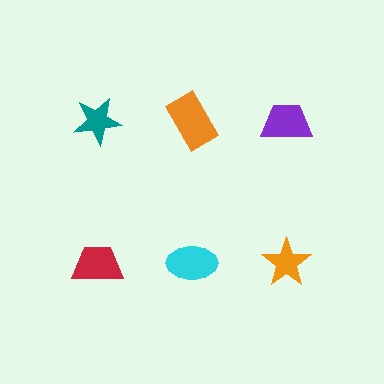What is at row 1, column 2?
An orange rectangle.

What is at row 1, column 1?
A teal star.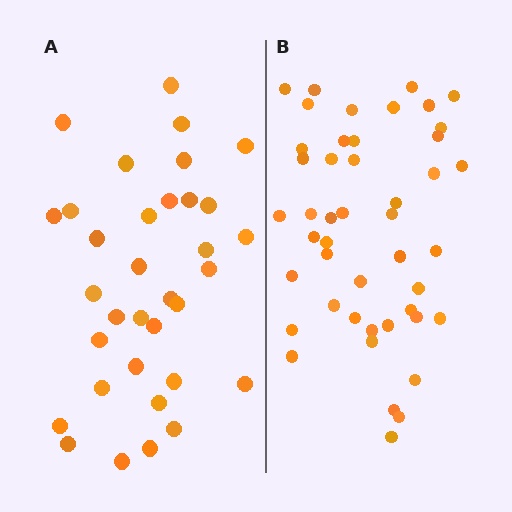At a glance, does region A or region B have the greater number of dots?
Region B (the right region) has more dots.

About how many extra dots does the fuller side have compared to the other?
Region B has roughly 12 or so more dots than region A.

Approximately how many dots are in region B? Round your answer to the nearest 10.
About 50 dots. (The exact count is 46, which rounds to 50.)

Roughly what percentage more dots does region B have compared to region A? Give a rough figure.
About 35% more.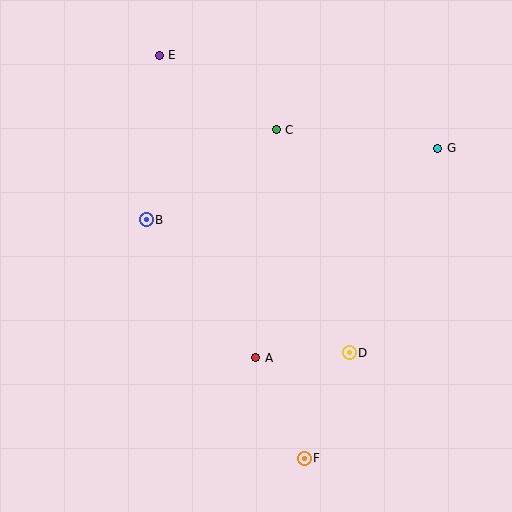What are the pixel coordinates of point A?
Point A is at (256, 358).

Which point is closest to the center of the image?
Point A at (256, 358) is closest to the center.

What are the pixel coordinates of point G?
Point G is at (438, 148).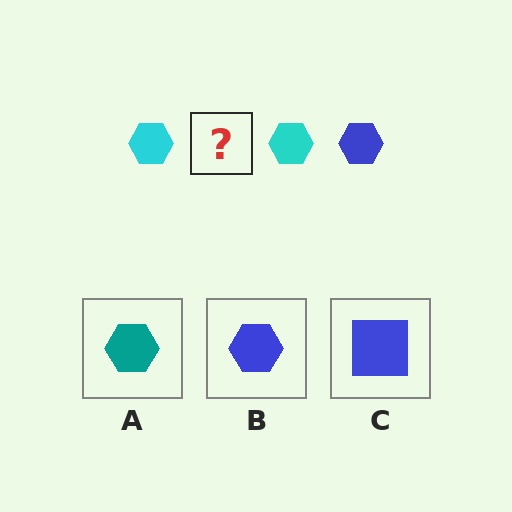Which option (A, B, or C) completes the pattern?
B.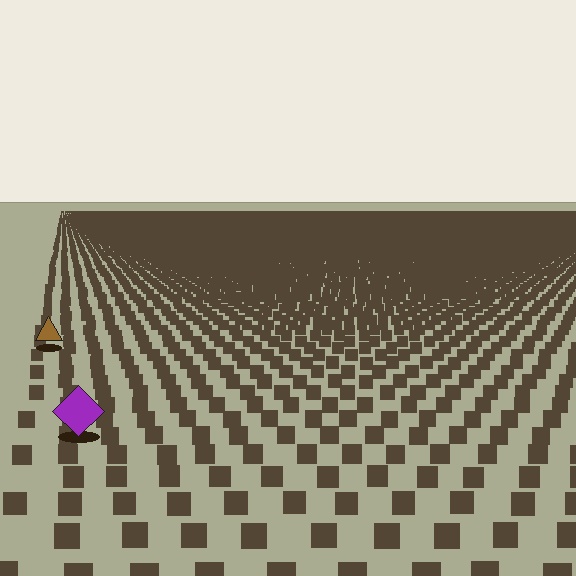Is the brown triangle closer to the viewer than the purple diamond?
No. The purple diamond is closer — you can tell from the texture gradient: the ground texture is coarser near it.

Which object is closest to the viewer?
The purple diamond is closest. The texture marks near it are larger and more spread out.